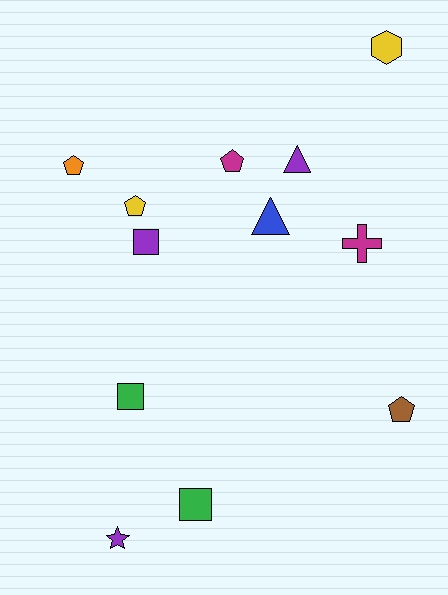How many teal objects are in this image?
There are no teal objects.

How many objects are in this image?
There are 12 objects.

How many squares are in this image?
There are 3 squares.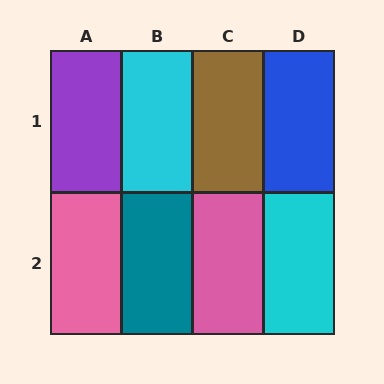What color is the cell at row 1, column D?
Blue.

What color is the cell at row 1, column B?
Cyan.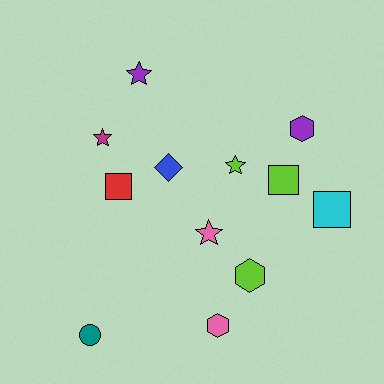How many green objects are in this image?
There are no green objects.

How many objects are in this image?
There are 12 objects.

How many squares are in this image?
There are 3 squares.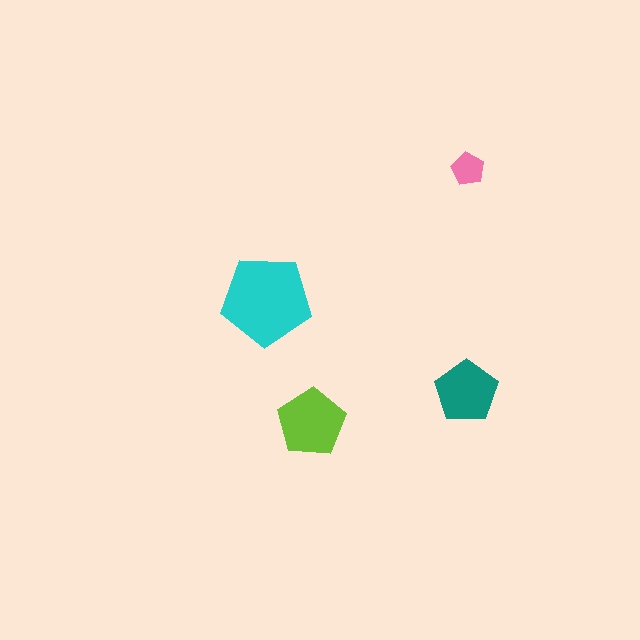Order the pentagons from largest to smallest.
the cyan one, the lime one, the teal one, the pink one.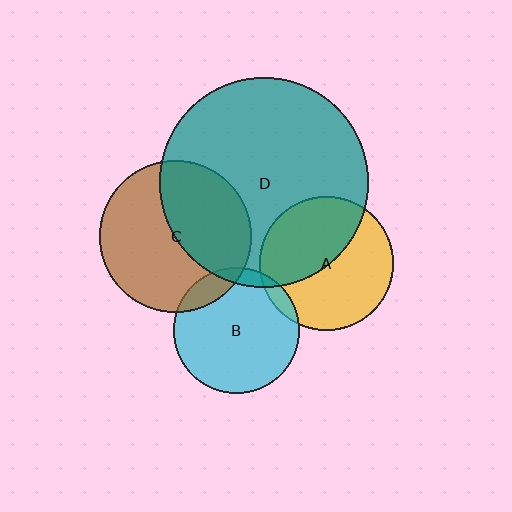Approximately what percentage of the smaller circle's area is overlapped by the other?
Approximately 10%.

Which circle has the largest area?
Circle D (teal).